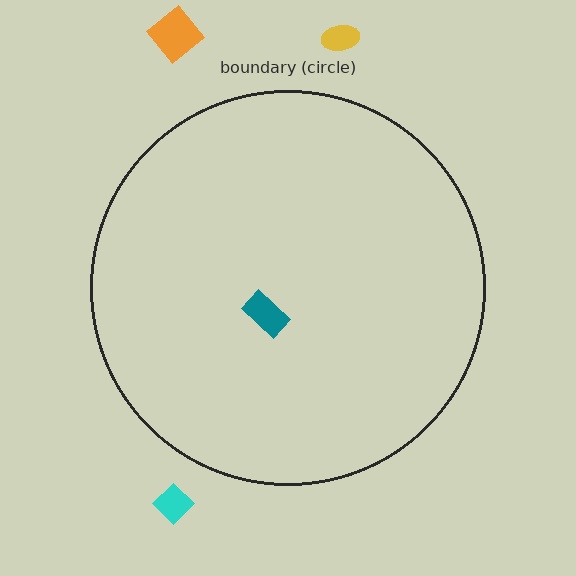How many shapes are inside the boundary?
1 inside, 3 outside.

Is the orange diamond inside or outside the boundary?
Outside.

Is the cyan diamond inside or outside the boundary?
Outside.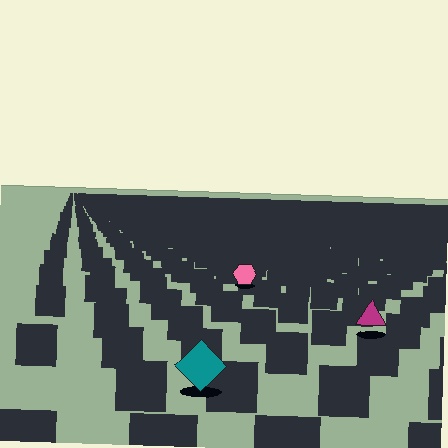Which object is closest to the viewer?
The teal diamond is closest. The texture marks near it are larger and more spread out.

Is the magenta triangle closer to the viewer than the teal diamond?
No. The teal diamond is closer — you can tell from the texture gradient: the ground texture is coarser near it.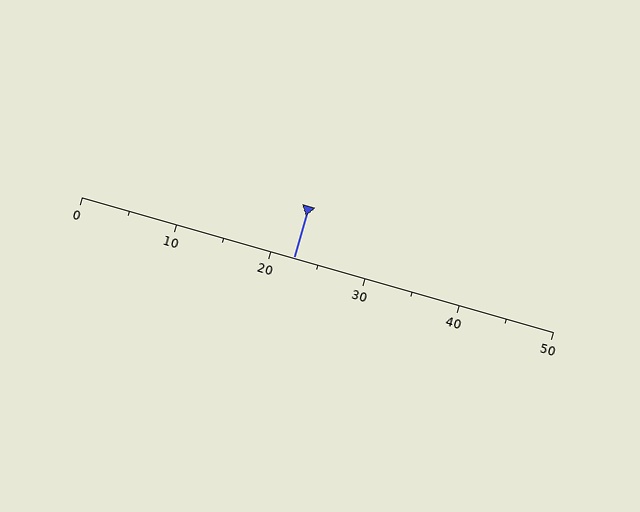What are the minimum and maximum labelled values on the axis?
The axis runs from 0 to 50.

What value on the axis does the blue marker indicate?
The marker indicates approximately 22.5.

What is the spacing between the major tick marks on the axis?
The major ticks are spaced 10 apart.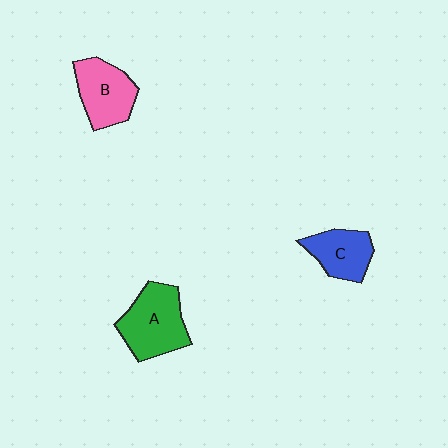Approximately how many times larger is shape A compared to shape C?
Approximately 1.4 times.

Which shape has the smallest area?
Shape C (blue).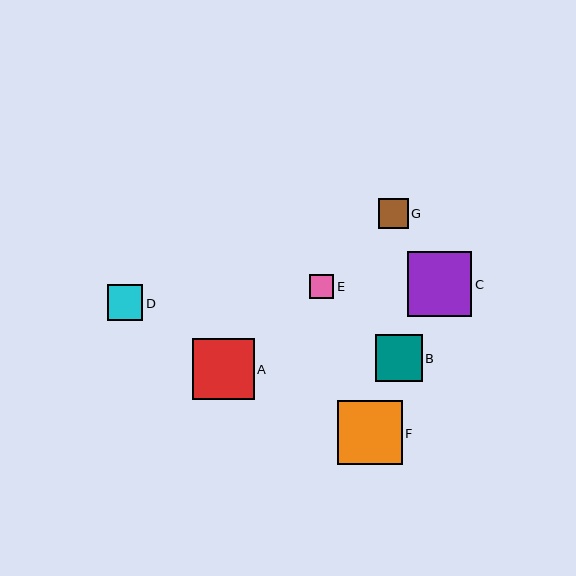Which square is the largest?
Square C is the largest with a size of approximately 65 pixels.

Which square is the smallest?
Square E is the smallest with a size of approximately 24 pixels.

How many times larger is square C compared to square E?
Square C is approximately 2.7 times the size of square E.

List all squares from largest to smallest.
From largest to smallest: C, F, A, B, D, G, E.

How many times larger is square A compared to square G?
Square A is approximately 2.1 times the size of square G.